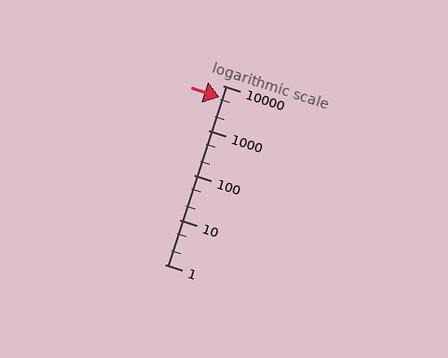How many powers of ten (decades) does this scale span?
The scale spans 4 decades, from 1 to 10000.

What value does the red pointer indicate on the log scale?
The pointer indicates approximately 5400.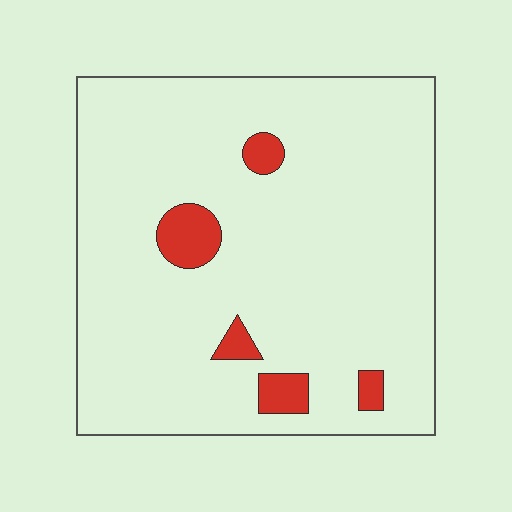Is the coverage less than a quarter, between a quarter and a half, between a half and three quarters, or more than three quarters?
Less than a quarter.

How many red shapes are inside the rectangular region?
5.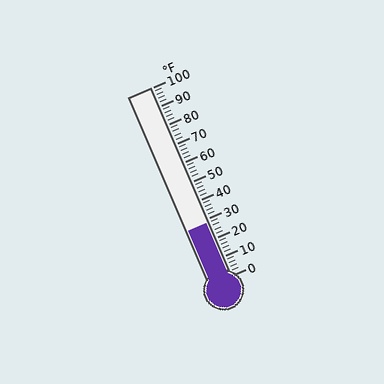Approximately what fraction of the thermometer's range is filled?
The thermometer is filled to approximately 30% of its range.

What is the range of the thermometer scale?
The thermometer scale ranges from 0°F to 100°F.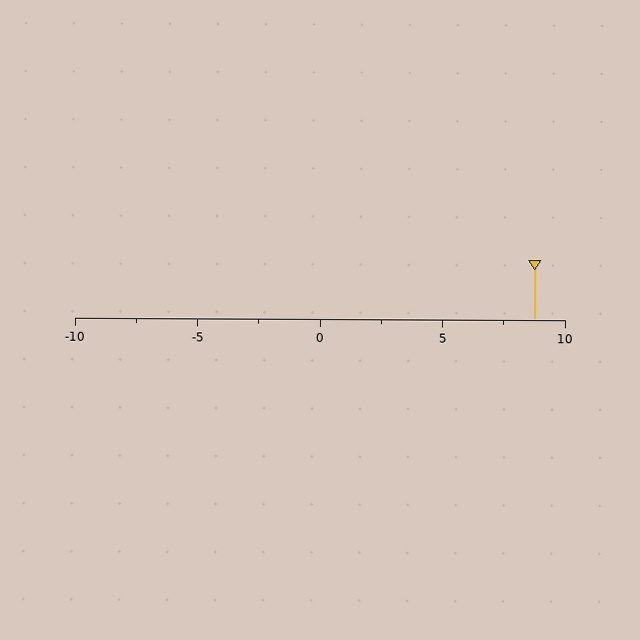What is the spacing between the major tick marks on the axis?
The major ticks are spaced 5 apart.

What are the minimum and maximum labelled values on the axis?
The axis runs from -10 to 10.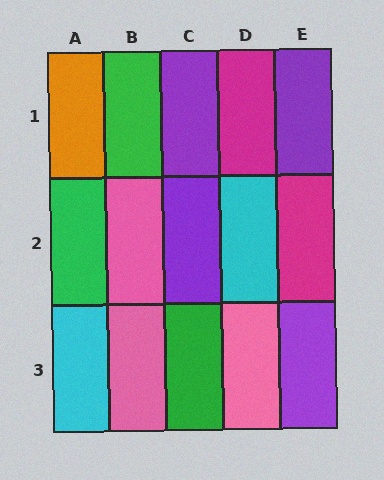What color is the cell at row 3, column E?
Purple.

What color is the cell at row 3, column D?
Pink.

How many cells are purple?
4 cells are purple.